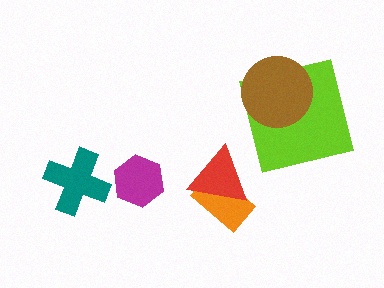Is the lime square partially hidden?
Yes, it is partially covered by another shape.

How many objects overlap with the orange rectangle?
1 object overlaps with the orange rectangle.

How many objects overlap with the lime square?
1 object overlaps with the lime square.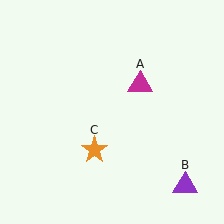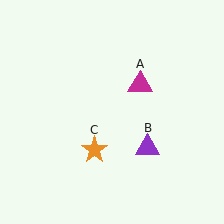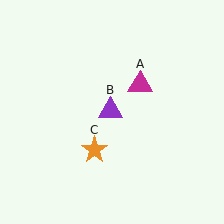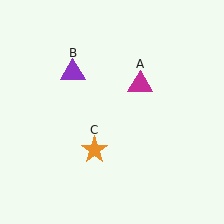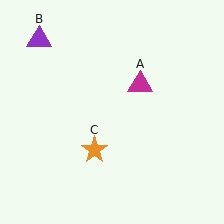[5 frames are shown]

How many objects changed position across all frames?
1 object changed position: purple triangle (object B).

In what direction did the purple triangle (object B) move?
The purple triangle (object B) moved up and to the left.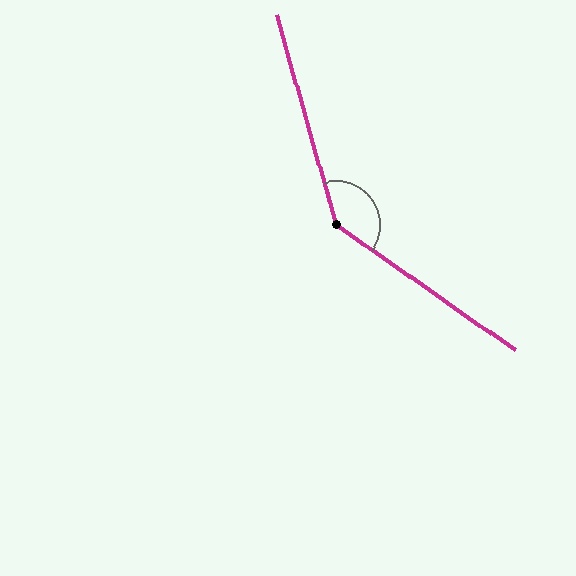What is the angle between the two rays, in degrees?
Approximately 140 degrees.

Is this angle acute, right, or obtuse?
It is obtuse.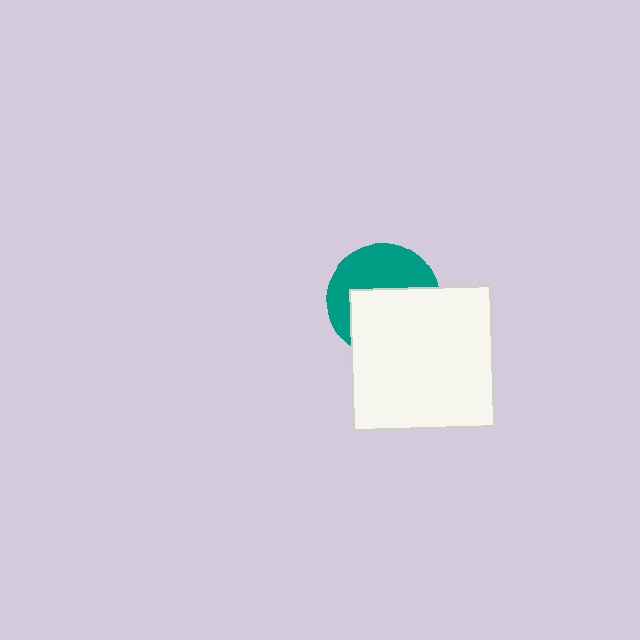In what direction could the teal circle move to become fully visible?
The teal circle could move up. That would shift it out from behind the white square entirely.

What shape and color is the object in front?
The object in front is a white square.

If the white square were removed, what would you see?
You would see the complete teal circle.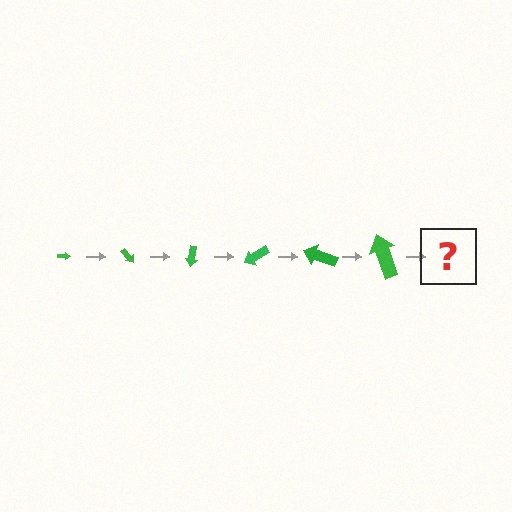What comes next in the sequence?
The next element should be an arrow, larger than the previous one and rotated 300 degrees from the start.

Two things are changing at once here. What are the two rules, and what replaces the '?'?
The two rules are that the arrow grows larger each step and it rotates 50 degrees each step. The '?' should be an arrow, larger than the previous one and rotated 300 degrees from the start.